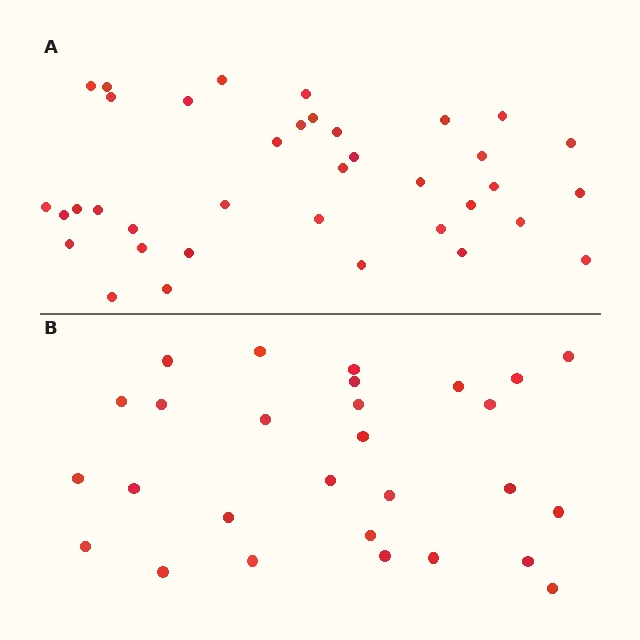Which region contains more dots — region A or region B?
Region A (the top region) has more dots.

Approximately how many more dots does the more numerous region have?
Region A has roughly 8 or so more dots than region B.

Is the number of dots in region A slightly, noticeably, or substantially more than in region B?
Region A has noticeably more, but not dramatically so. The ratio is roughly 1.3 to 1.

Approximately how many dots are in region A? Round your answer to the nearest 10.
About 40 dots. (The exact count is 37, which rounds to 40.)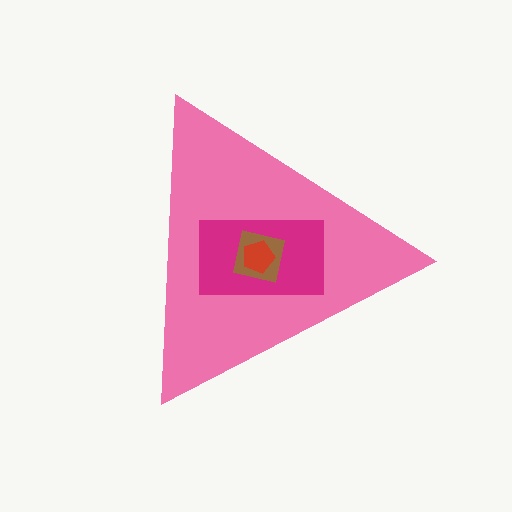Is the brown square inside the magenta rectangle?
Yes.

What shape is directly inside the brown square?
The red pentagon.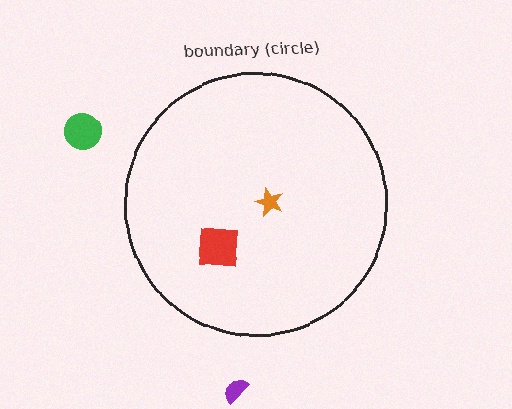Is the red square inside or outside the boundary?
Inside.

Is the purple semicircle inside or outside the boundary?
Outside.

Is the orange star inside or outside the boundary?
Inside.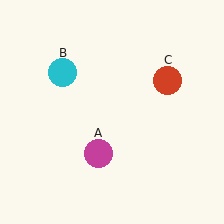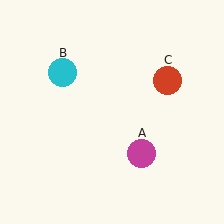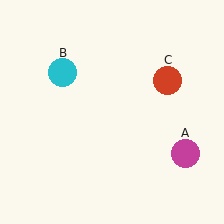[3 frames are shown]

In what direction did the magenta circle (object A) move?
The magenta circle (object A) moved right.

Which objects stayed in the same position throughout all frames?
Cyan circle (object B) and red circle (object C) remained stationary.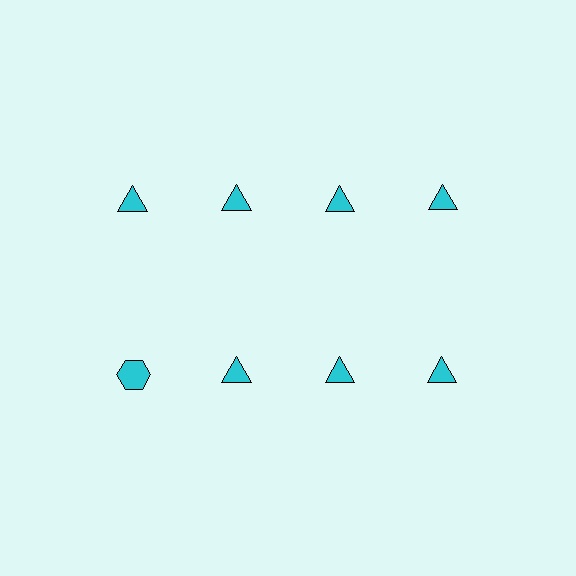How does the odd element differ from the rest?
It has a different shape: hexagon instead of triangle.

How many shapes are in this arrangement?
There are 8 shapes arranged in a grid pattern.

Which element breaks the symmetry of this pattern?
The cyan hexagon in the second row, leftmost column breaks the symmetry. All other shapes are cyan triangles.